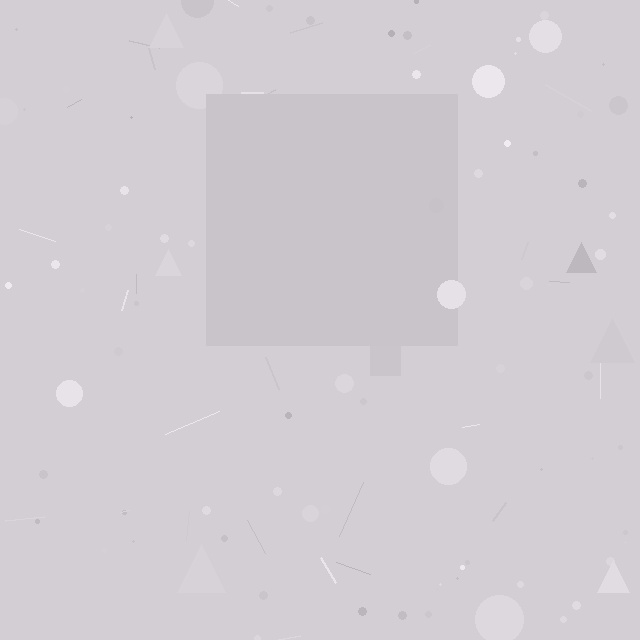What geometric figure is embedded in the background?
A square is embedded in the background.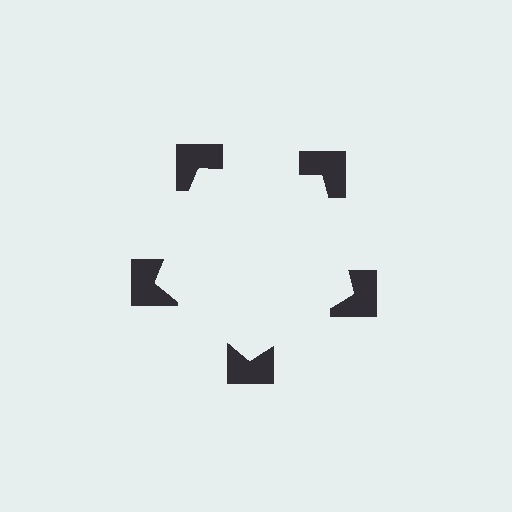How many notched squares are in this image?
There are 5 — one at each vertex of the illusory pentagon.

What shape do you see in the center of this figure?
An illusory pentagon — its edges are inferred from the aligned wedge cuts in the notched squares, not physically drawn.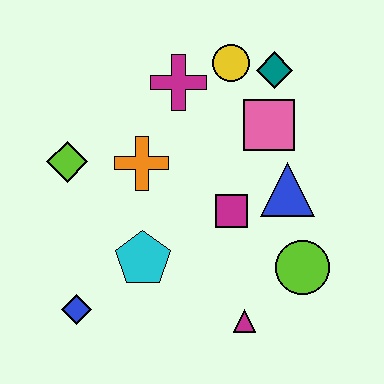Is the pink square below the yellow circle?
Yes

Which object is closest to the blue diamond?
The cyan pentagon is closest to the blue diamond.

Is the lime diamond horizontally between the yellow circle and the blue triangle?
No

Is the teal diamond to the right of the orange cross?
Yes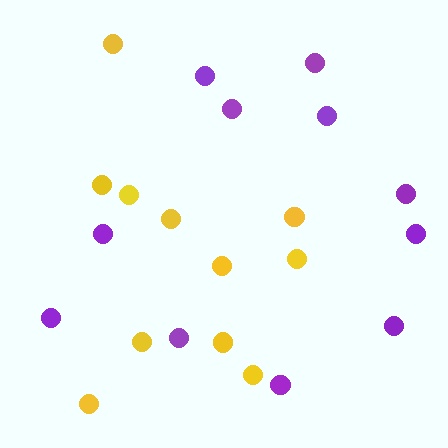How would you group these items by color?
There are 2 groups: one group of yellow circles (11) and one group of purple circles (11).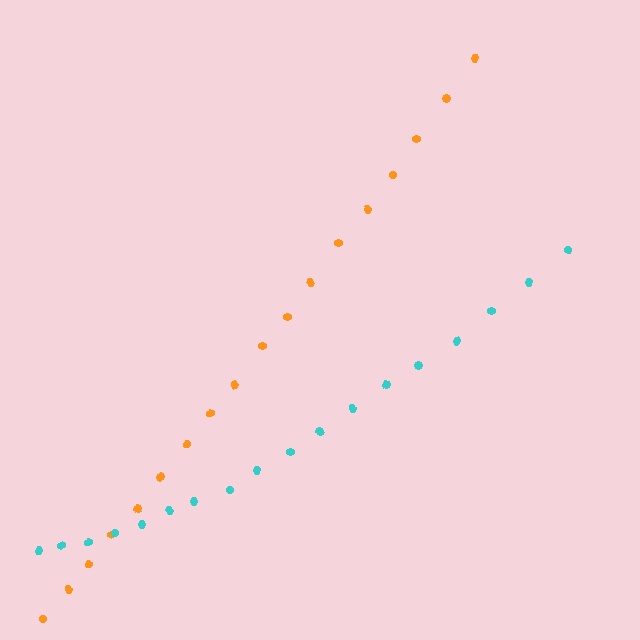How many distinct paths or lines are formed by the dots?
There are 2 distinct paths.